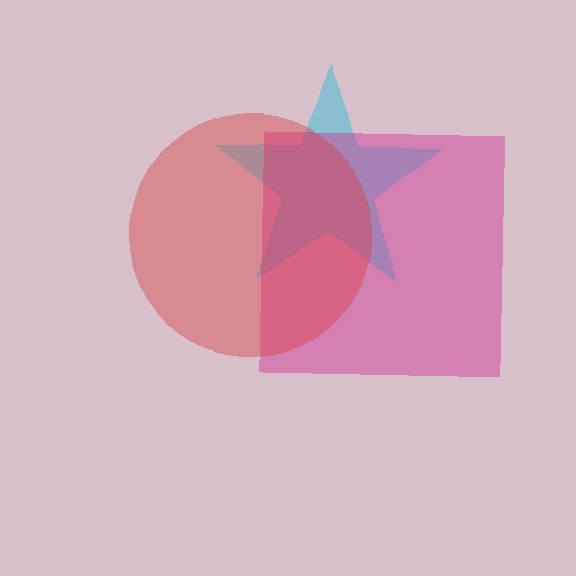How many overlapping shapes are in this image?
There are 3 overlapping shapes in the image.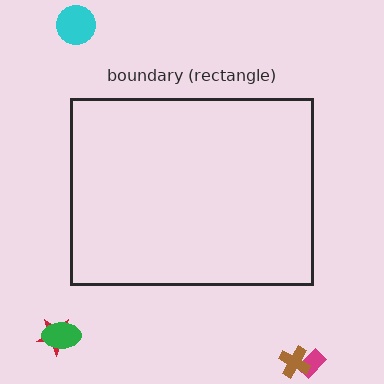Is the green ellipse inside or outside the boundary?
Outside.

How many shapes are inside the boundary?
0 inside, 5 outside.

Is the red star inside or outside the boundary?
Outside.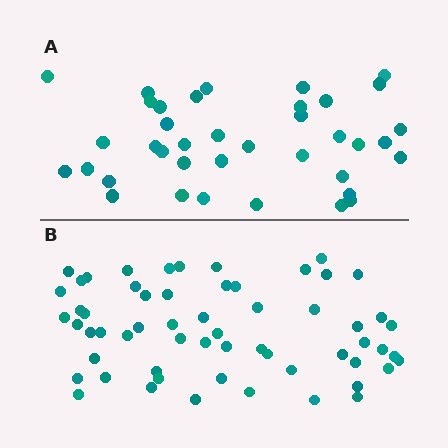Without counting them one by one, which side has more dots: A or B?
Region B (the bottom region) has more dots.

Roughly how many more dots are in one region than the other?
Region B has approximately 20 more dots than region A.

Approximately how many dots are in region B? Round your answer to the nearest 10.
About 60 dots. (The exact count is 59, which rounds to 60.)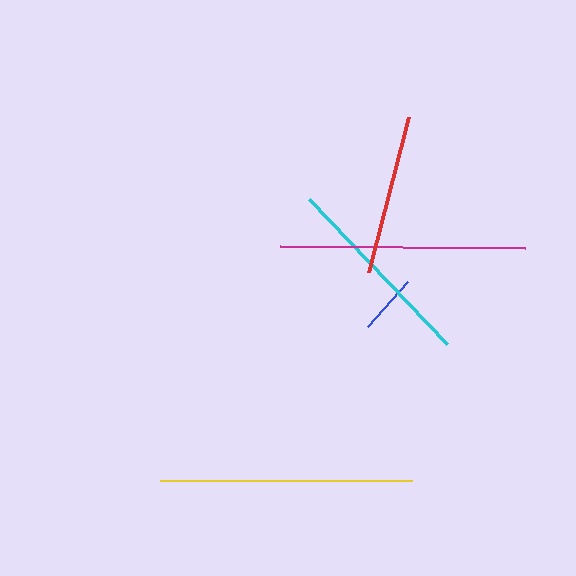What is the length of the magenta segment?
The magenta segment is approximately 245 pixels long.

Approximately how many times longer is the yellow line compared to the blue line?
The yellow line is approximately 4.2 times the length of the blue line.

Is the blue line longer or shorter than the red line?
The red line is longer than the blue line.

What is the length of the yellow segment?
The yellow segment is approximately 253 pixels long.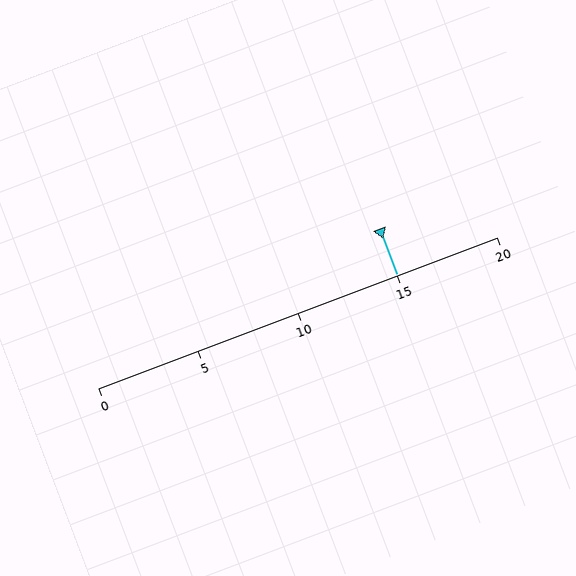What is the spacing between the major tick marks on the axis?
The major ticks are spaced 5 apart.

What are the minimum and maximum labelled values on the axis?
The axis runs from 0 to 20.